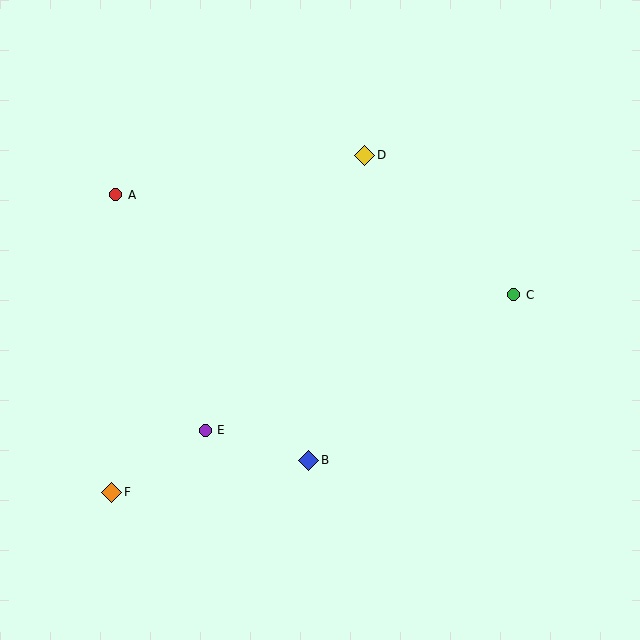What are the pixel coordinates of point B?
Point B is at (309, 460).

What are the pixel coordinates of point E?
Point E is at (205, 430).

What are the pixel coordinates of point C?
Point C is at (514, 295).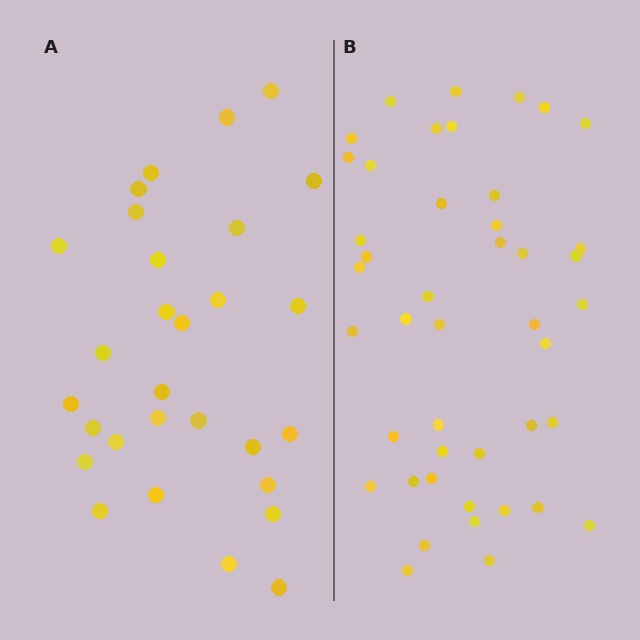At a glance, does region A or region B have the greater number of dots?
Region B (the right region) has more dots.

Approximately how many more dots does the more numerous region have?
Region B has approximately 15 more dots than region A.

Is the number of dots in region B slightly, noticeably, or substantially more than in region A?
Region B has substantially more. The ratio is roughly 1.5 to 1.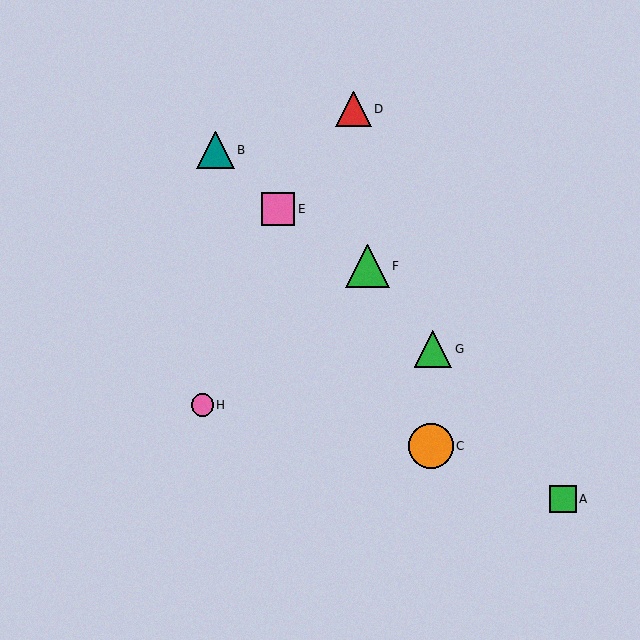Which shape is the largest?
The orange circle (labeled C) is the largest.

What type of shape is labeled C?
Shape C is an orange circle.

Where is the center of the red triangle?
The center of the red triangle is at (353, 109).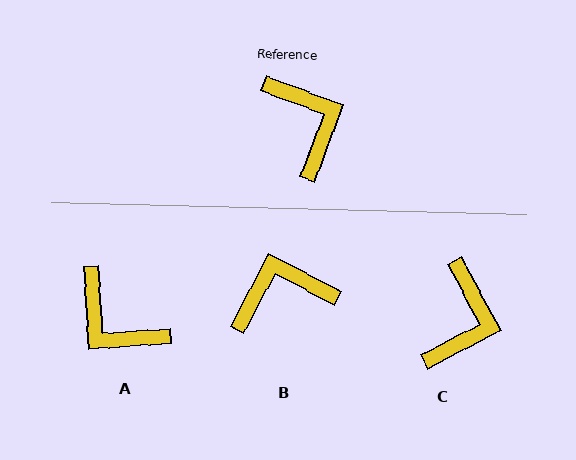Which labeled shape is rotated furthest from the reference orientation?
A, about 156 degrees away.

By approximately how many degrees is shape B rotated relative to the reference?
Approximately 82 degrees counter-clockwise.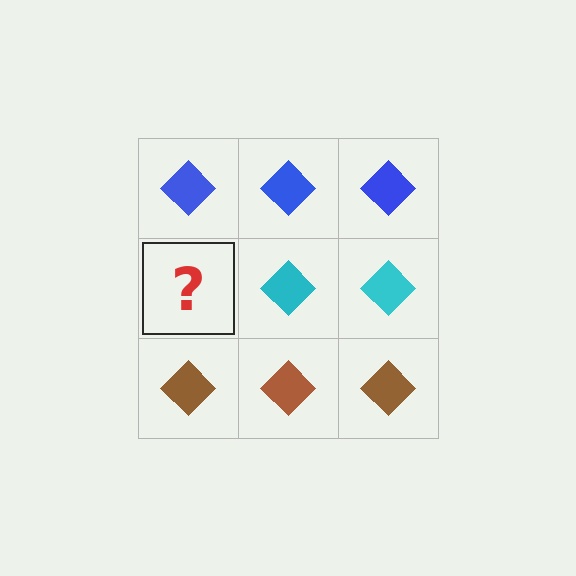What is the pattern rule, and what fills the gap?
The rule is that each row has a consistent color. The gap should be filled with a cyan diamond.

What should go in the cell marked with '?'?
The missing cell should contain a cyan diamond.